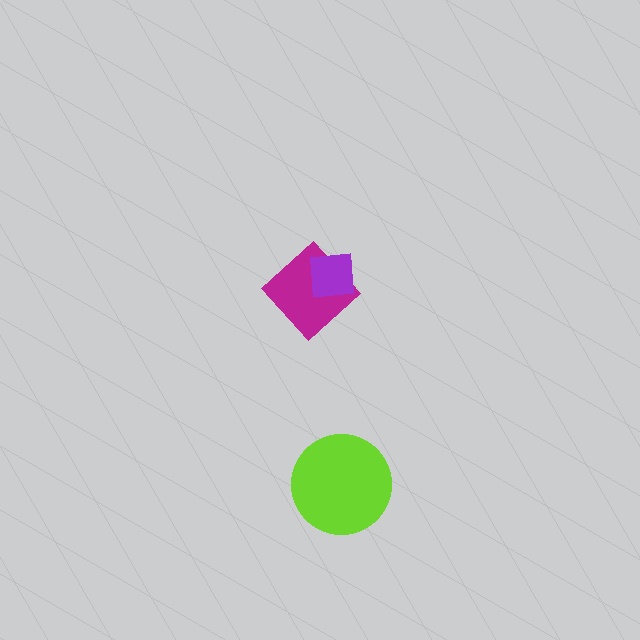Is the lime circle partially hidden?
No, no other shape covers it.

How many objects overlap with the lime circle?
0 objects overlap with the lime circle.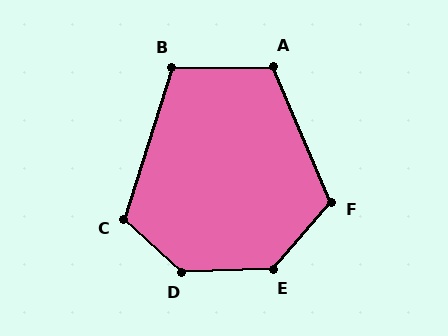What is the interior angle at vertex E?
Approximately 133 degrees (obtuse).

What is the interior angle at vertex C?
Approximately 115 degrees (obtuse).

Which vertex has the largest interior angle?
D, at approximately 135 degrees.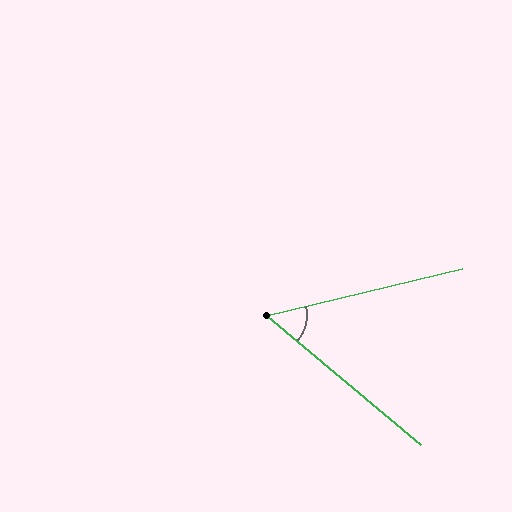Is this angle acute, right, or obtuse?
It is acute.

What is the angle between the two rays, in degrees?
Approximately 53 degrees.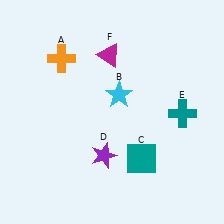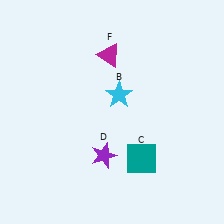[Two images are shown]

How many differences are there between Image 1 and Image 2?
There are 2 differences between the two images.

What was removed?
The teal cross (E), the orange cross (A) were removed in Image 2.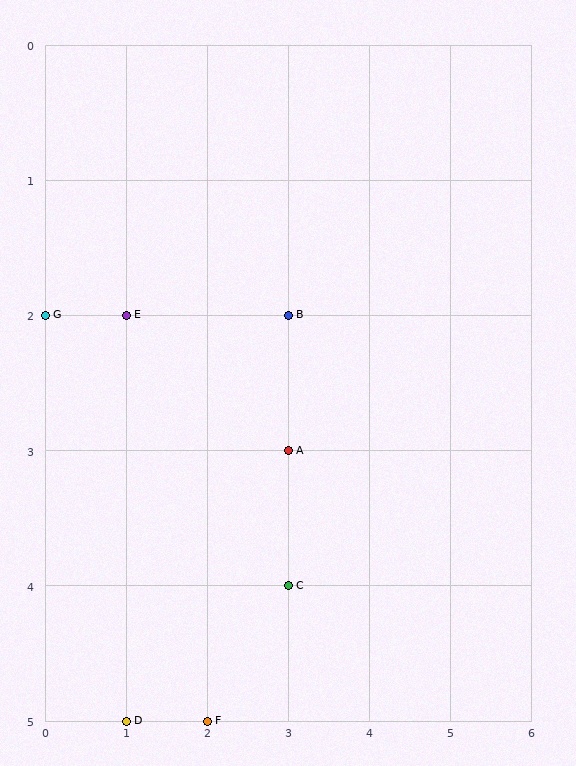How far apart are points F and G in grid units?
Points F and G are 2 columns and 3 rows apart (about 3.6 grid units diagonally).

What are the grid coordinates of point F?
Point F is at grid coordinates (2, 5).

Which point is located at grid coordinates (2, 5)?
Point F is at (2, 5).